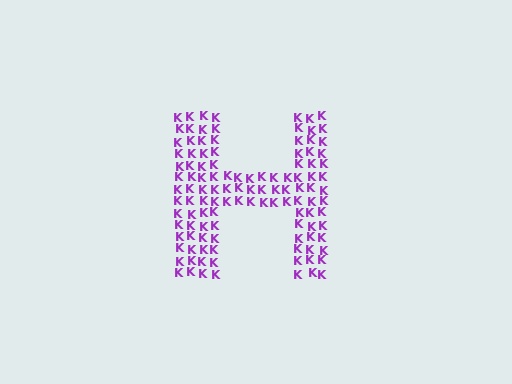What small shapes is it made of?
It is made of small letter K's.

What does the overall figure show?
The overall figure shows the letter H.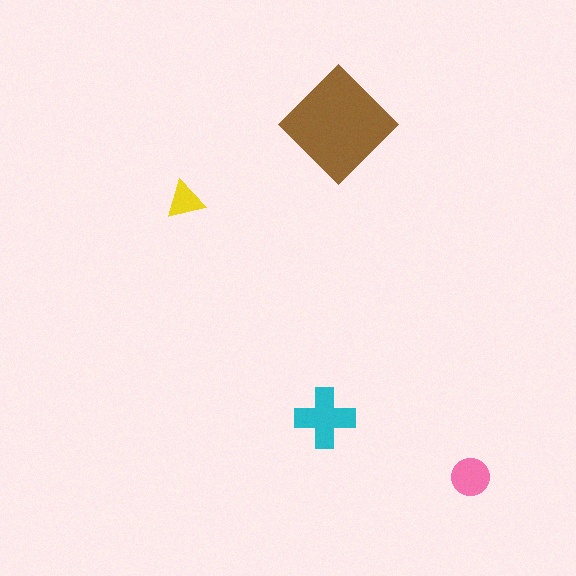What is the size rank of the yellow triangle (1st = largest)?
4th.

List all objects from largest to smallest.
The brown diamond, the cyan cross, the pink circle, the yellow triangle.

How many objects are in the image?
There are 4 objects in the image.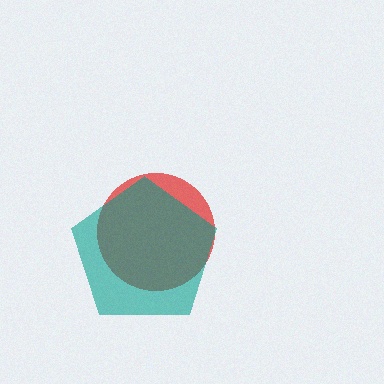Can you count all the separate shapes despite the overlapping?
Yes, there are 2 separate shapes.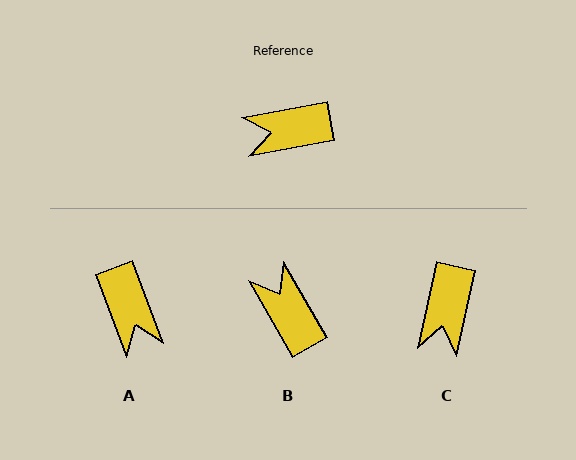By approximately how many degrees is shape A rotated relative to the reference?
Approximately 100 degrees counter-clockwise.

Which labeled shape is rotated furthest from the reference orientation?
A, about 100 degrees away.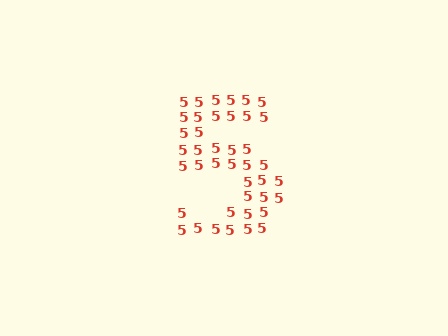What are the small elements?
The small elements are digit 5's.